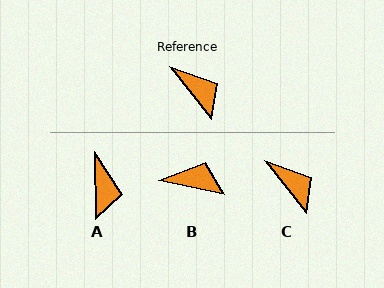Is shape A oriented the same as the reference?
No, it is off by about 37 degrees.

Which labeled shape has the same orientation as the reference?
C.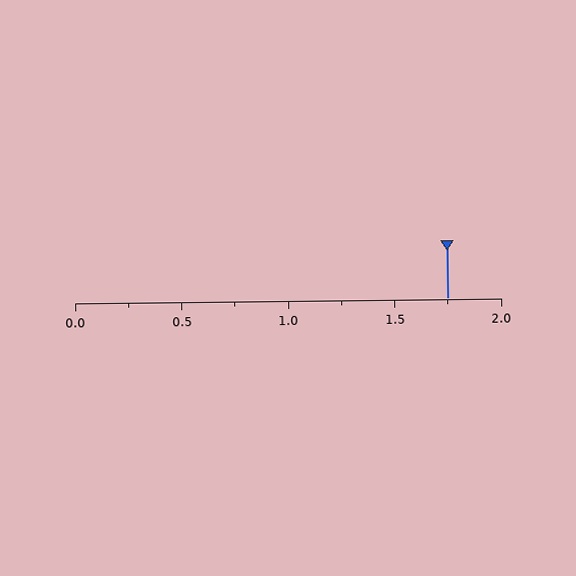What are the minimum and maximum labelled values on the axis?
The axis runs from 0.0 to 2.0.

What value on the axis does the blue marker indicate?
The marker indicates approximately 1.75.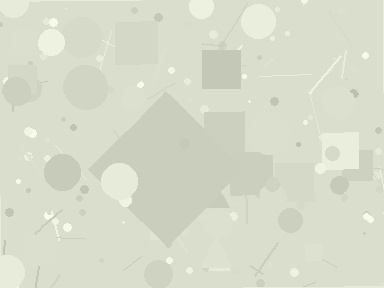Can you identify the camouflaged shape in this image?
The camouflaged shape is a diamond.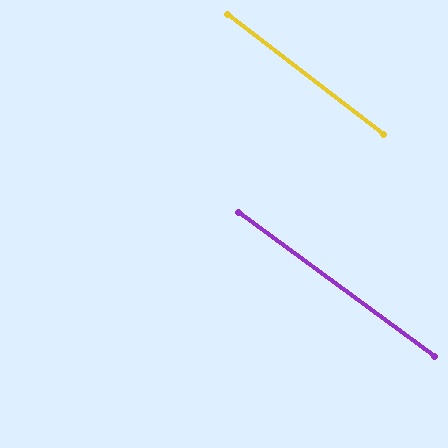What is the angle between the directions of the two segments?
Approximately 1 degree.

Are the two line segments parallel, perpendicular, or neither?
Parallel — their directions differ by only 1.3°.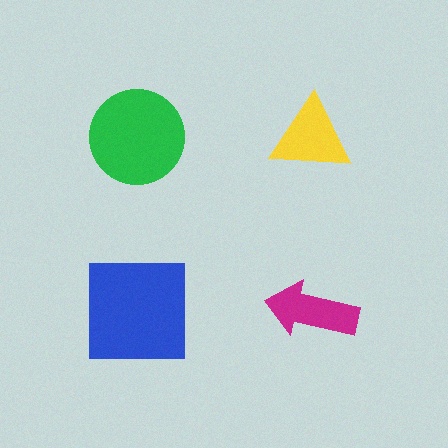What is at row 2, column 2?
A magenta arrow.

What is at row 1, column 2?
A yellow triangle.